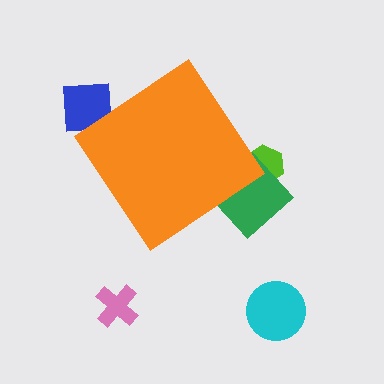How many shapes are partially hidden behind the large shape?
3 shapes are partially hidden.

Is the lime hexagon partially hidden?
Yes, the lime hexagon is partially hidden behind the orange diamond.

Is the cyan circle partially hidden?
No, the cyan circle is fully visible.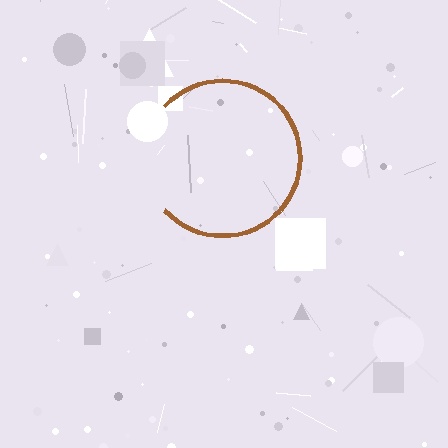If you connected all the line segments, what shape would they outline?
They would outline a circle.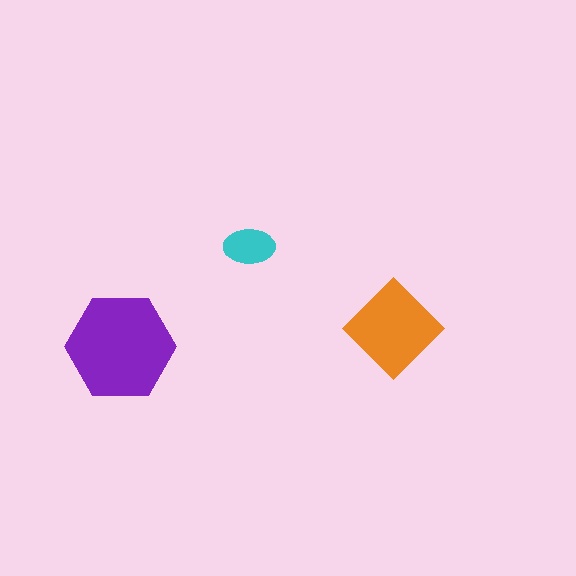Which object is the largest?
The purple hexagon.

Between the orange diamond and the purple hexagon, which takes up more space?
The purple hexagon.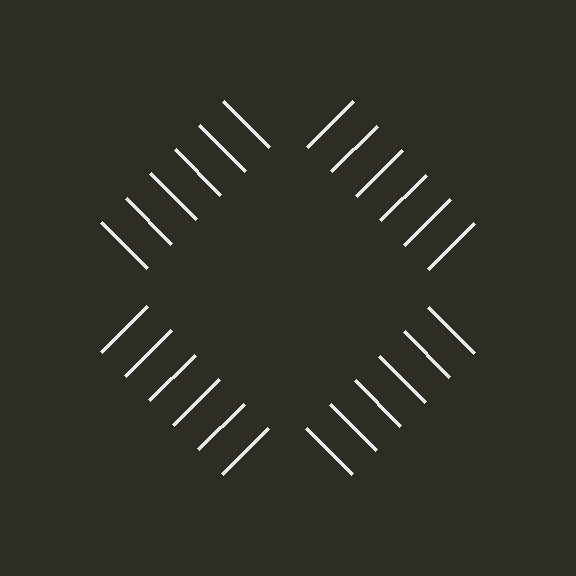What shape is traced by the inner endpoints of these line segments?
An illusory square — the line segments terminate on its edges but no continuous stroke is drawn.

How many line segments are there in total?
24 — 6 along each of the 4 edges.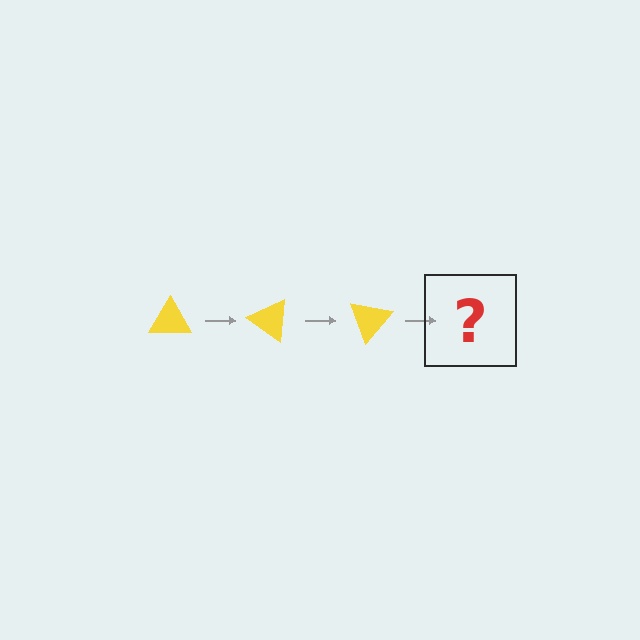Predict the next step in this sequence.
The next step is a yellow triangle rotated 105 degrees.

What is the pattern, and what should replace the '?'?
The pattern is that the triangle rotates 35 degrees each step. The '?' should be a yellow triangle rotated 105 degrees.